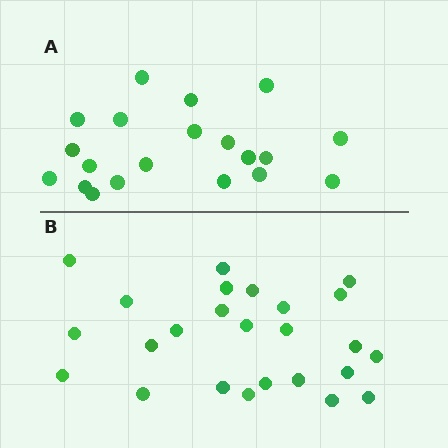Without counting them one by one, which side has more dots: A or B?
Region B (the bottom region) has more dots.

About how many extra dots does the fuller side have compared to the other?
Region B has about 5 more dots than region A.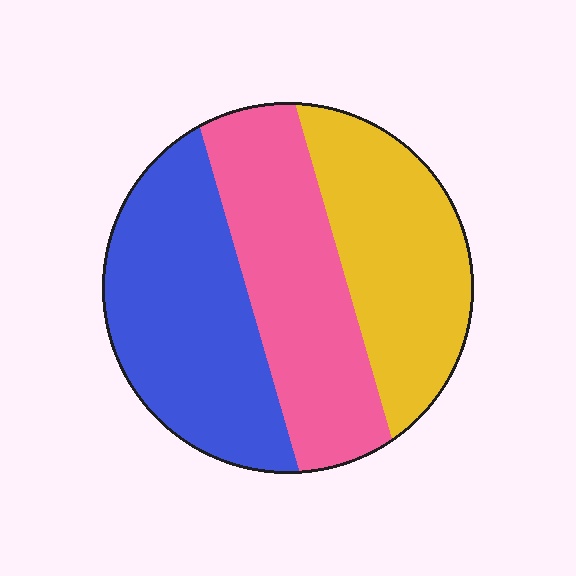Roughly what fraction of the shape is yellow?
Yellow takes up about one third (1/3) of the shape.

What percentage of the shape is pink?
Pink takes up about one third (1/3) of the shape.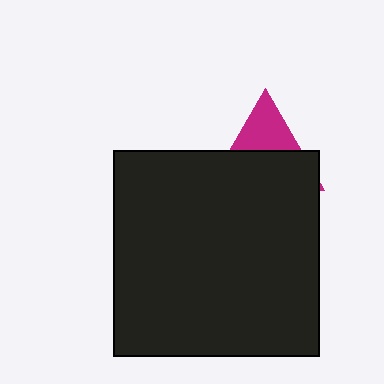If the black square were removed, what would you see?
You would see the complete magenta triangle.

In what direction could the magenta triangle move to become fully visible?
The magenta triangle could move up. That would shift it out from behind the black square entirely.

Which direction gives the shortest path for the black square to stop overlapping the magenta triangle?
Moving down gives the shortest separation.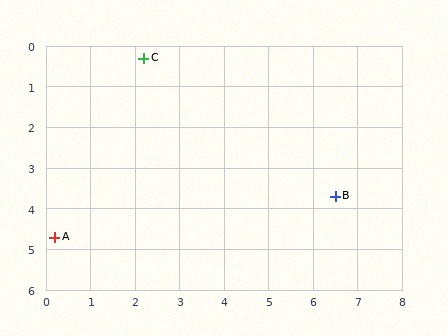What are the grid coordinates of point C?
Point C is at approximately (2.2, 0.3).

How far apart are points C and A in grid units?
Points C and A are about 4.8 grid units apart.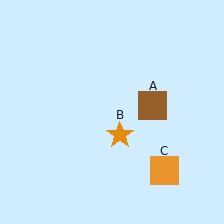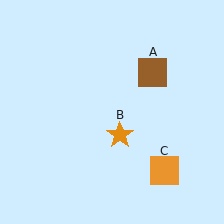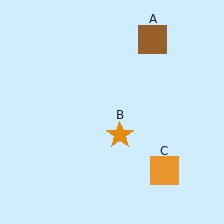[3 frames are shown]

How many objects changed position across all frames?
1 object changed position: brown square (object A).